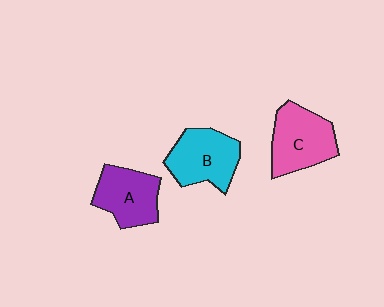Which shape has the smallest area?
Shape A (purple).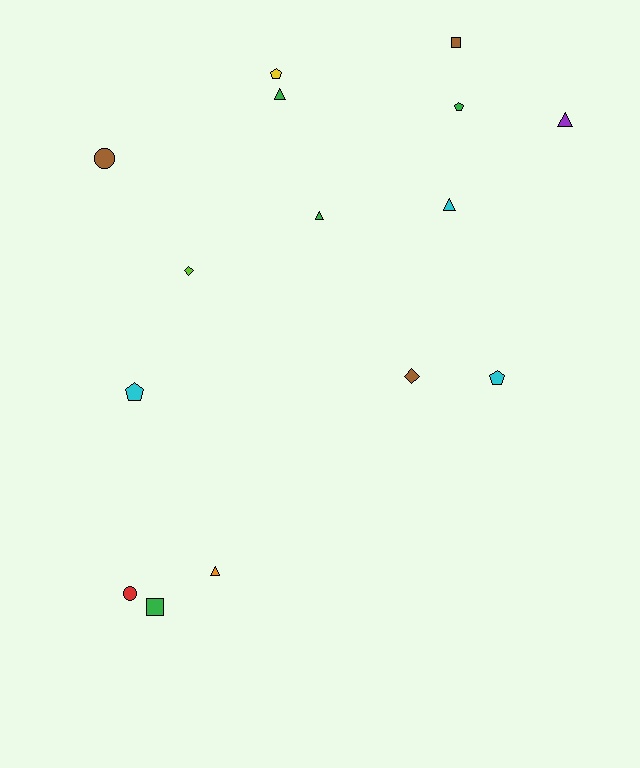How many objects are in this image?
There are 15 objects.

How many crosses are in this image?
There are no crosses.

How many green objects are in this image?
There are 4 green objects.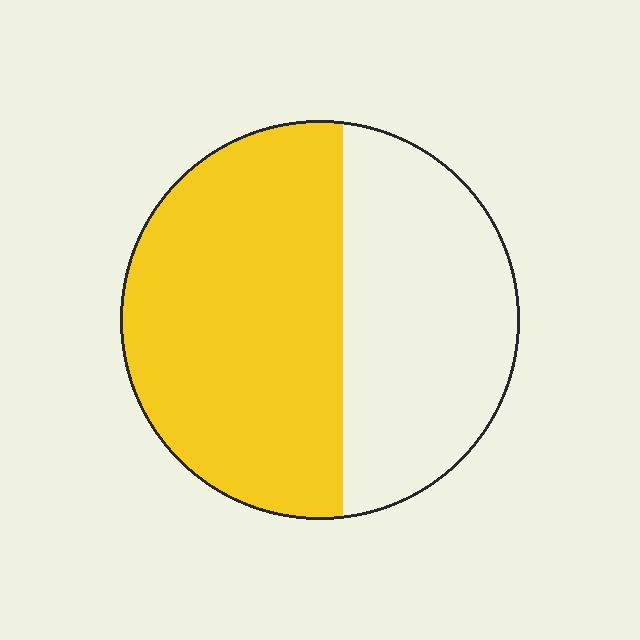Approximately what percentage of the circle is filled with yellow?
Approximately 55%.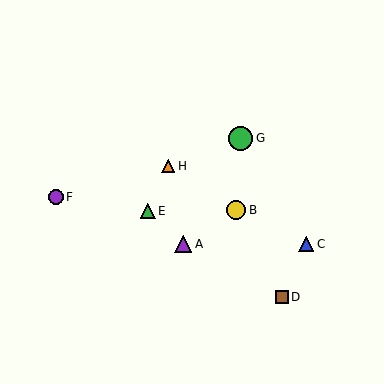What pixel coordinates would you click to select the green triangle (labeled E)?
Click at (148, 211) to select the green triangle E.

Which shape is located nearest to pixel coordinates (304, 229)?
The blue triangle (labeled C) at (306, 244) is nearest to that location.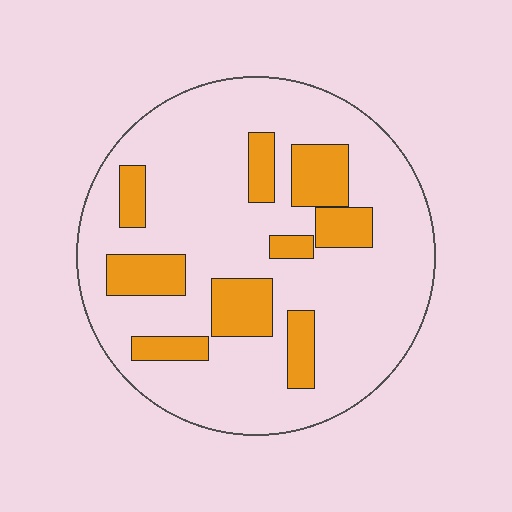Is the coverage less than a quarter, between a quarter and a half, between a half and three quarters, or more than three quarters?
Less than a quarter.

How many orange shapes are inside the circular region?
9.